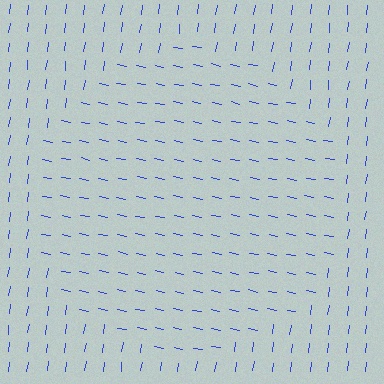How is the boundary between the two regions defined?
The boundary is defined purely by a change in line orientation (approximately 86 degrees difference). All lines are the same color and thickness.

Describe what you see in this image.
The image is filled with small blue line segments. A circle region in the image has lines oriented differently from the surrounding lines, creating a visible texture boundary.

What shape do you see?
I see a circle.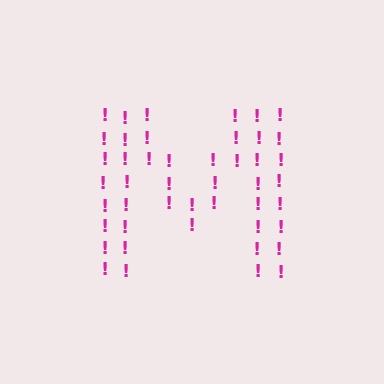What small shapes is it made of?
It is made of small exclamation marks.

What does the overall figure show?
The overall figure shows the letter M.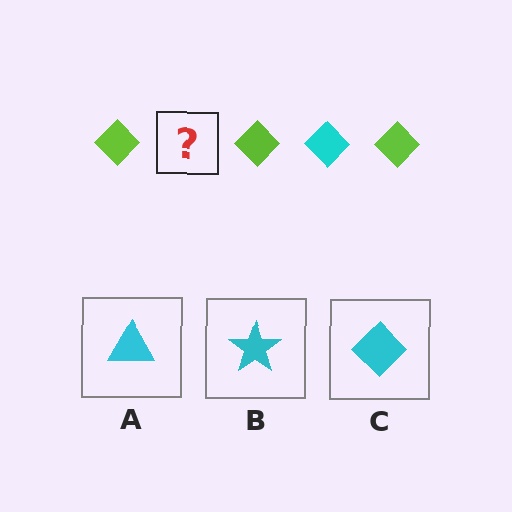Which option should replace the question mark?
Option C.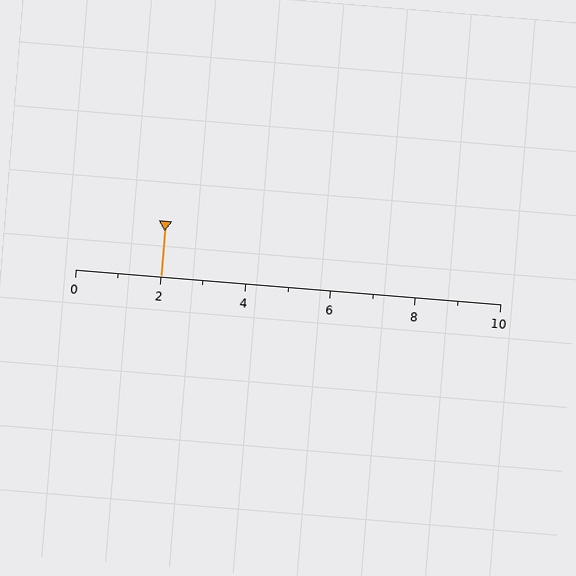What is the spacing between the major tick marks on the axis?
The major ticks are spaced 2 apart.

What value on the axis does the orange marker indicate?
The marker indicates approximately 2.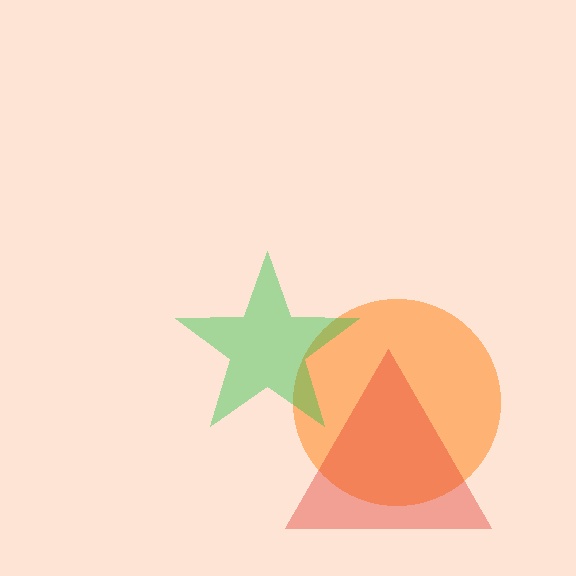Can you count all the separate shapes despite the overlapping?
Yes, there are 3 separate shapes.